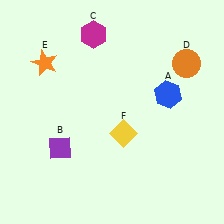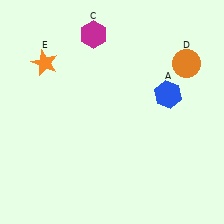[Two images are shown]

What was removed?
The yellow diamond (F), the purple diamond (B) were removed in Image 2.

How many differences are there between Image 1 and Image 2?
There are 2 differences between the two images.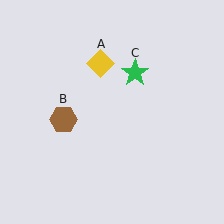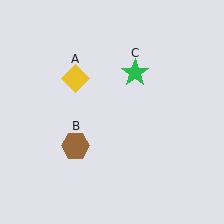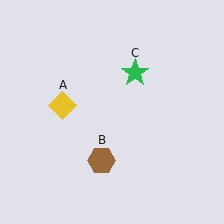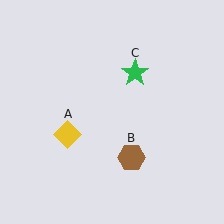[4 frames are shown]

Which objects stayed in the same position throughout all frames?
Green star (object C) remained stationary.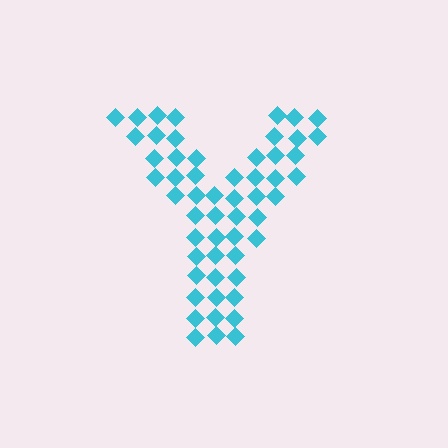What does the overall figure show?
The overall figure shows the letter Y.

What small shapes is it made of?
It is made of small diamonds.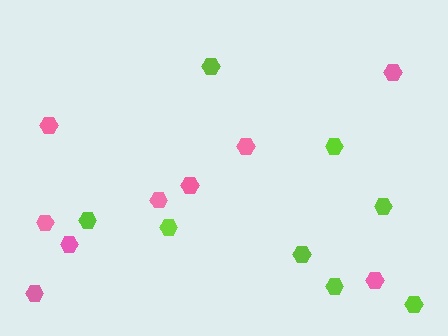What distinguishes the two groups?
There are 2 groups: one group of lime hexagons (8) and one group of pink hexagons (9).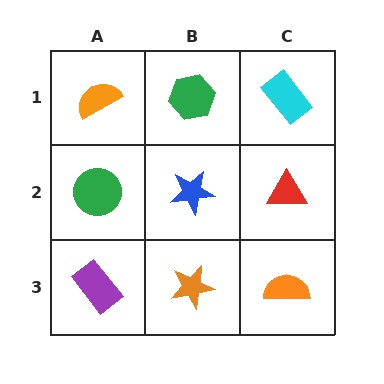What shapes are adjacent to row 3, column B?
A blue star (row 2, column B), a purple rectangle (row 3, column A), an orange semicircle (row 3, column C).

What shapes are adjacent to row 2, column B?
A green hexagon (row 1, column B), an orange star (row 3, column B), a green circle (row 2, column A), a red triangle (row 2, column C).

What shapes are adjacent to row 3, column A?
A green circle (row 2, column A), an orange star (row 3, column B).